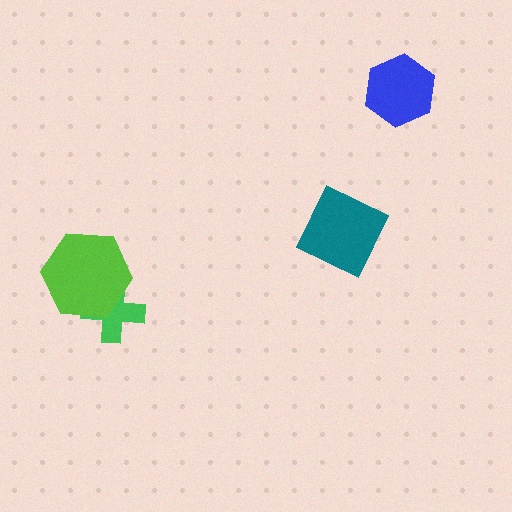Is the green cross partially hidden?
Yes, it is partially covered by another shape.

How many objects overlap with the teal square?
0 objects overlap with the teal square.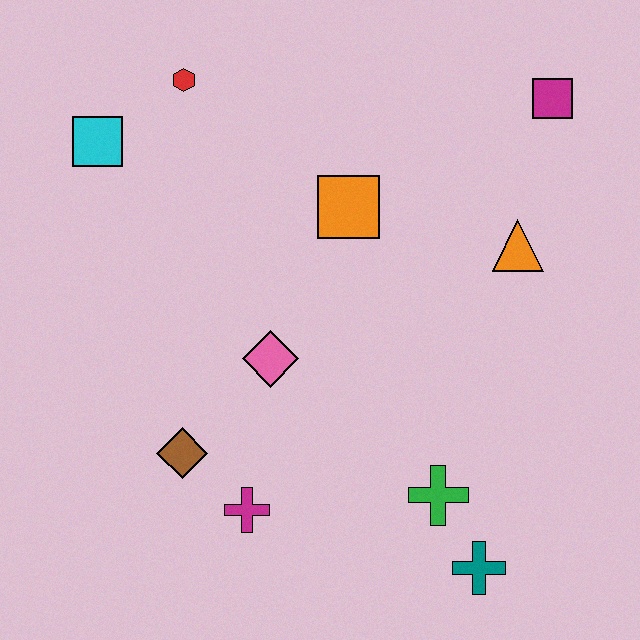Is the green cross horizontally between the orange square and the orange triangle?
Yes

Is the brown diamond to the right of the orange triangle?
No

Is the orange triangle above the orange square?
No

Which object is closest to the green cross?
The teal cross is closest to the green cross.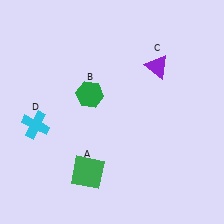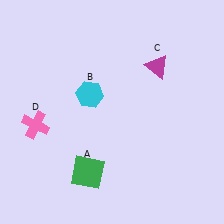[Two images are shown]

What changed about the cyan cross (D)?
In Image 1, D is cyan. In Image 2, it changed to pink.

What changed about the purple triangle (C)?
In Image 1, C is purple. In Image 2, it changed to magenta.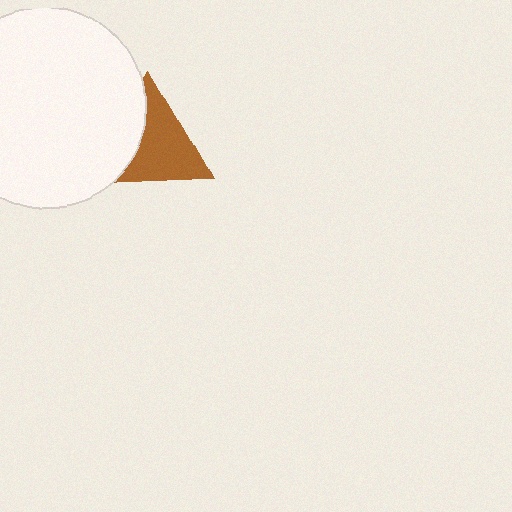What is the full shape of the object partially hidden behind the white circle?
The partially hidden object is a brown triangle.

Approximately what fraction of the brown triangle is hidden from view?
Roughly 35% of the brown triangle is hidden behind the white circle.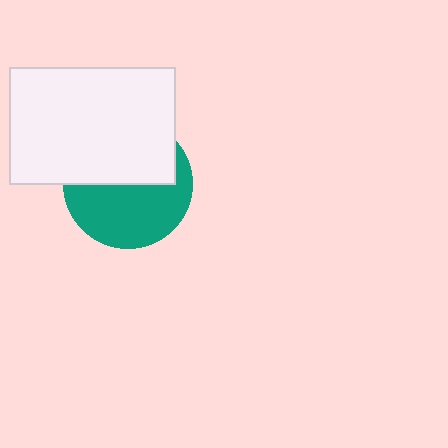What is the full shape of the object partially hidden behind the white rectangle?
The partially hidden object is a teal circle.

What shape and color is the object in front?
The object in front is a white rectangle.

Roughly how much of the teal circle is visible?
About half of it is visible (roughly 53%).